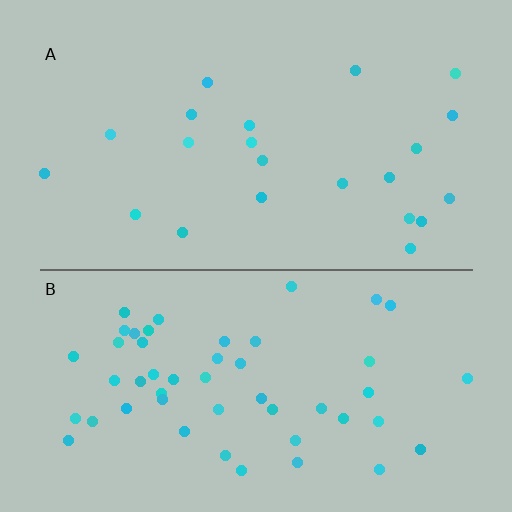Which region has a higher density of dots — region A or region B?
B (the bottom).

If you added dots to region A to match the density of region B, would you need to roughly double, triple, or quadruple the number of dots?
Approximately double.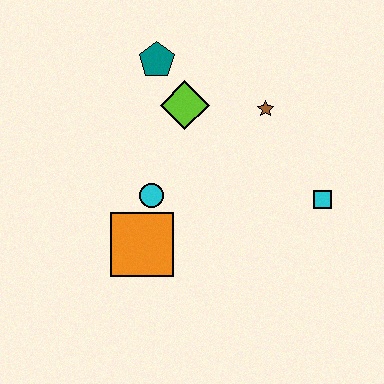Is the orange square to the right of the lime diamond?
No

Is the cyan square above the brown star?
No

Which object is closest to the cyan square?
The brown star is closest to the cyan square.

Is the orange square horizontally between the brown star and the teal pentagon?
No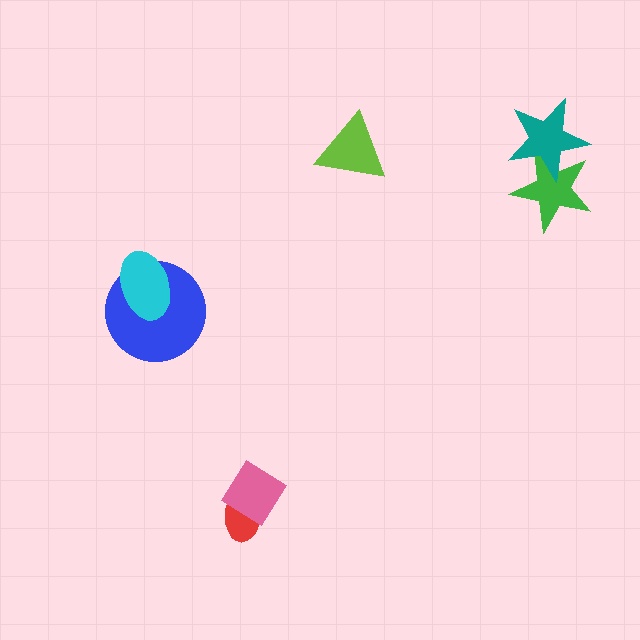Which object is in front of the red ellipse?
The pink diamond is in front of the red ellipse.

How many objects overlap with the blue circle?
1 object overlaps with the blue circle.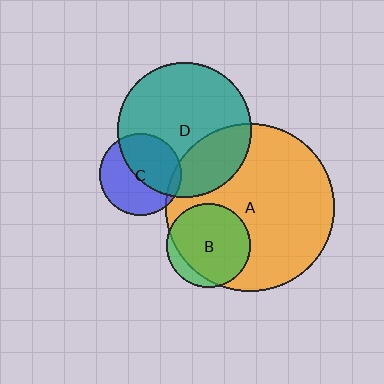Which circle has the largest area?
Circle A (orange).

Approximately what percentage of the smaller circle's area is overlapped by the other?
Approximately 85%.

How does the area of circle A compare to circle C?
Approximately 4.2 times.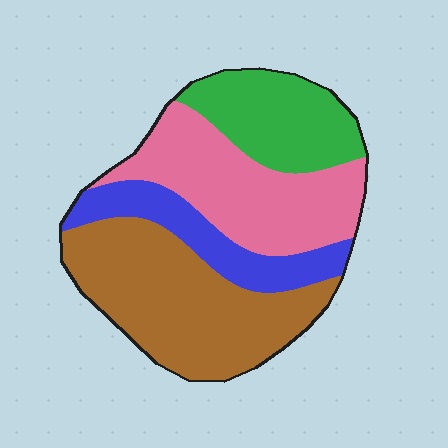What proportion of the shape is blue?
Blue takes up less than a quarter of the shape.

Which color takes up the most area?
Brown, at roughly 35%.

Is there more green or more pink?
Pink.